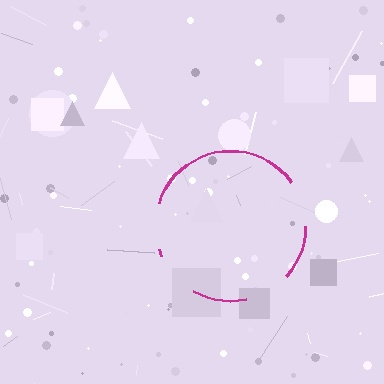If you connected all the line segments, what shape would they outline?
They would outline a circle.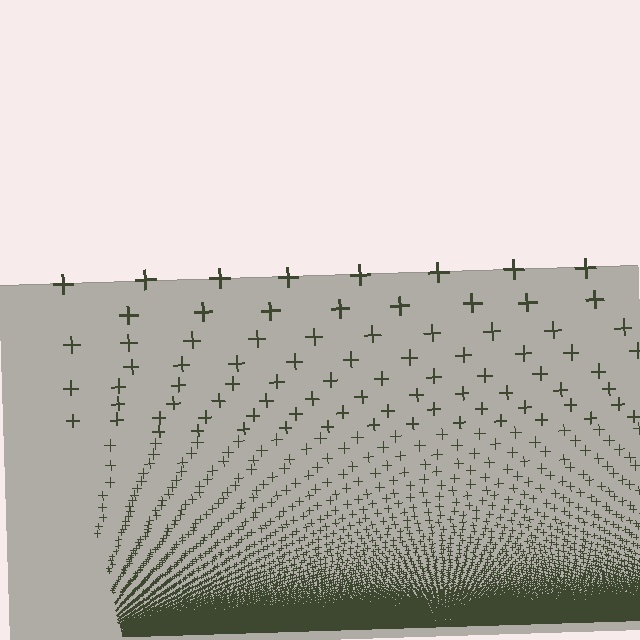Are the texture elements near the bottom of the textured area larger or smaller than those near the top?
Smaller. The gradient is inverted — elements near the bottom are smaller and denser.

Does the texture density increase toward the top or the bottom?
Density increases toward the bottom.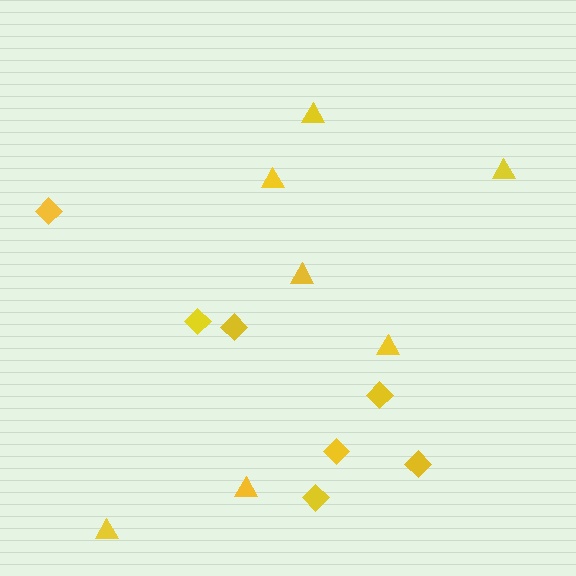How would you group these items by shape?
There are 2 groups: one group of triangles (7) and one group of diamonds (7).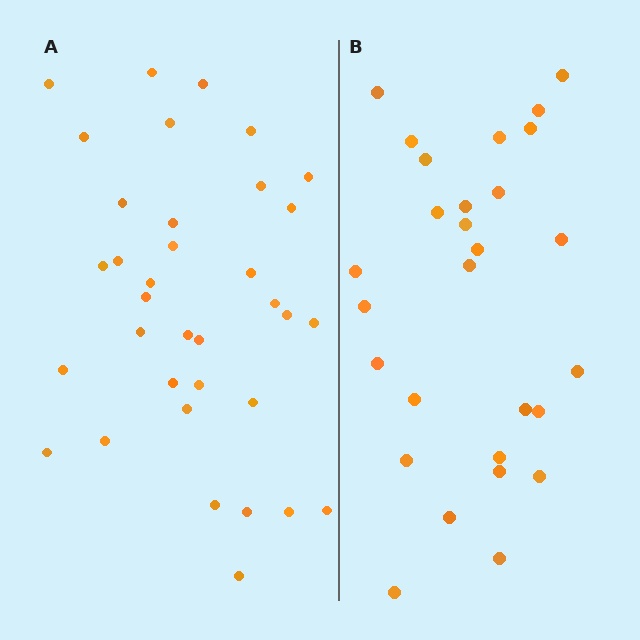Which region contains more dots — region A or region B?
Region A (the left region) has more dots.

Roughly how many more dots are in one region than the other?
Region A has roughly 8 or so more dots than region B.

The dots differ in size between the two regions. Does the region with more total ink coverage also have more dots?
No. Region B has more total ink coverage because its dots are larger, but region A actually contains more individual dots. Total area can be misleading — the number of items is what matters here.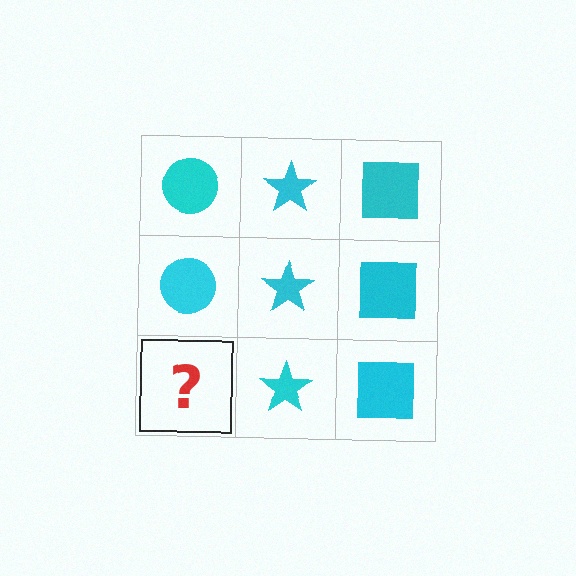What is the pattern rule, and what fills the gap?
The rule is that each column has a consistent shape. The gap should be filled with a cyan circle.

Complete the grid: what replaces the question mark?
The question mark should be replaced with a cyan circle.